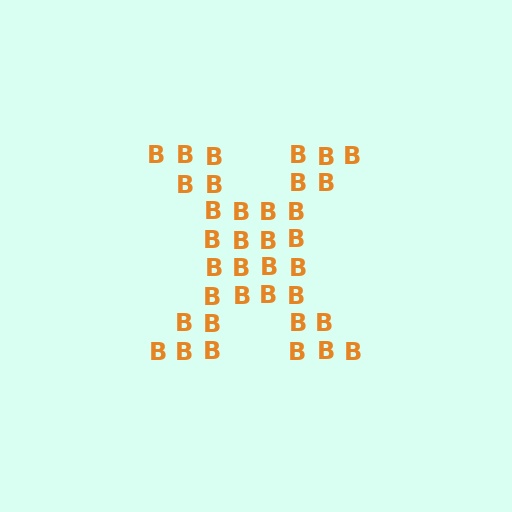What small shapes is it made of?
It is made of small letter B's.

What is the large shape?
The large shape is the letter X.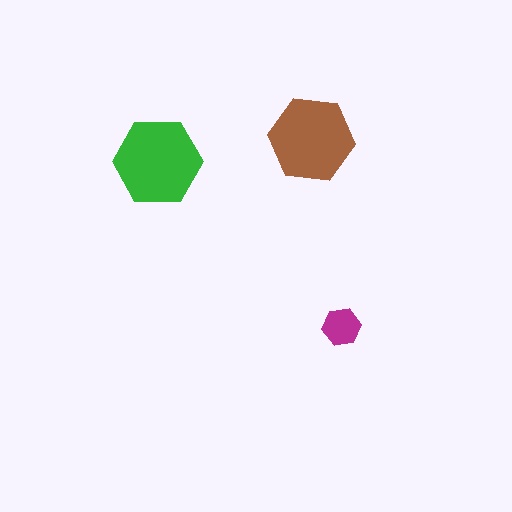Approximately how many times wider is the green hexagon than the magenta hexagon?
About 2.5 times wider.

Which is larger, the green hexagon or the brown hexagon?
The green one.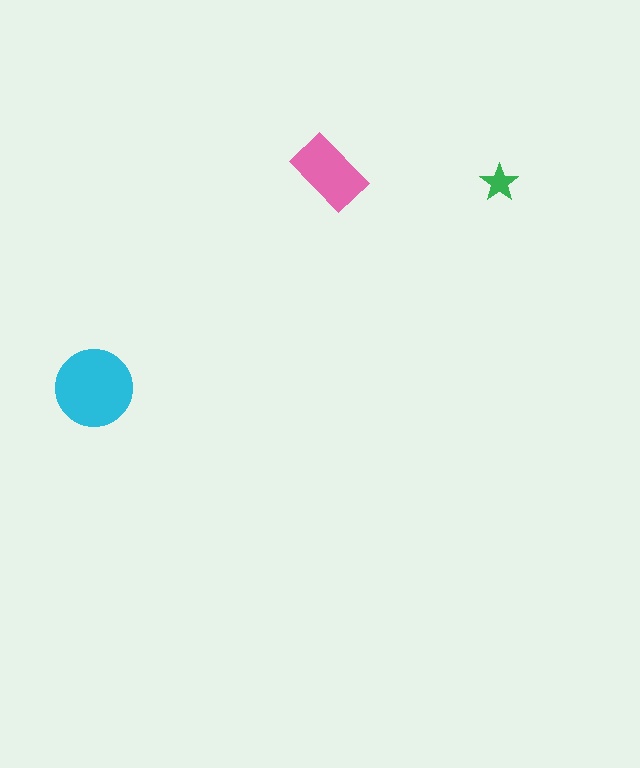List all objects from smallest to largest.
The green star, the pink rectangle, the cyan circle.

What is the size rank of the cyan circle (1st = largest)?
1st.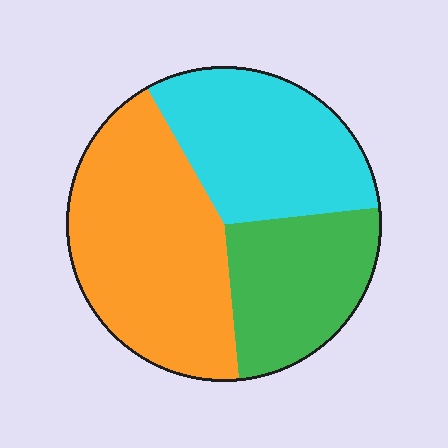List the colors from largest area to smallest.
From largest to smallest: orange, cyan, green.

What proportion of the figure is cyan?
Cyan covers roughly 30% of the figure.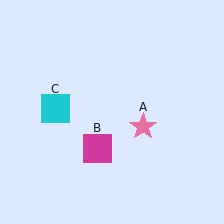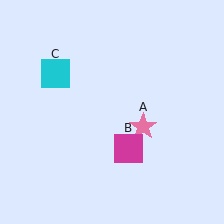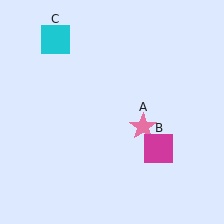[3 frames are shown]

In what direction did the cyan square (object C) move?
The cyan square (object C) moved up.